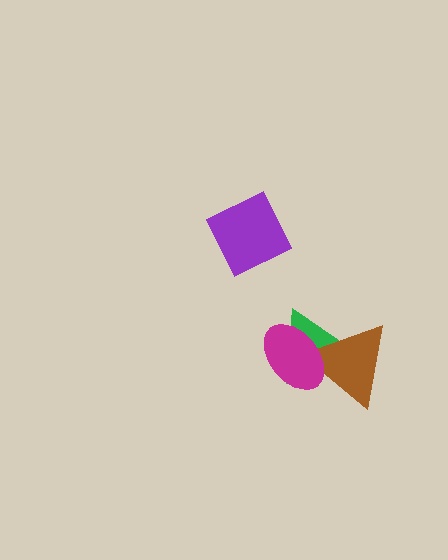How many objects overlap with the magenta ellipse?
2 objects overlap with the magenta ellipse.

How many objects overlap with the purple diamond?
0 objects overlap with the purple diamond.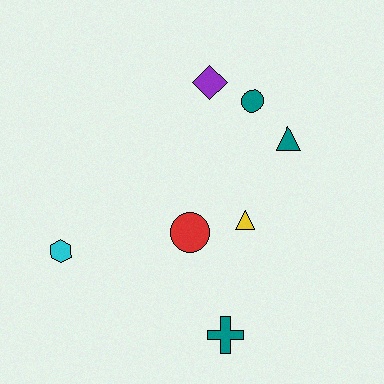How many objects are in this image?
There are 7 objects.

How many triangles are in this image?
There are 2 triangles.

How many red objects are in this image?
There is 1 red object.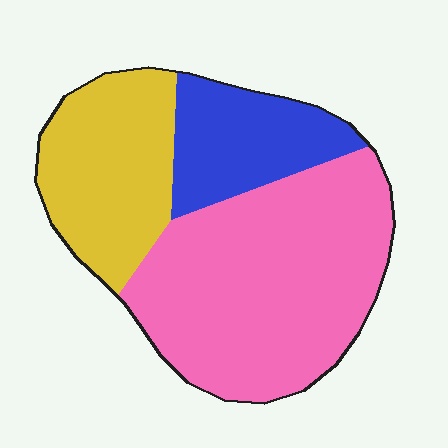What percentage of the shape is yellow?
Yellow covers around 25% of the shape.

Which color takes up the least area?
Blue, at roughly 20%.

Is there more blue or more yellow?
Yellow.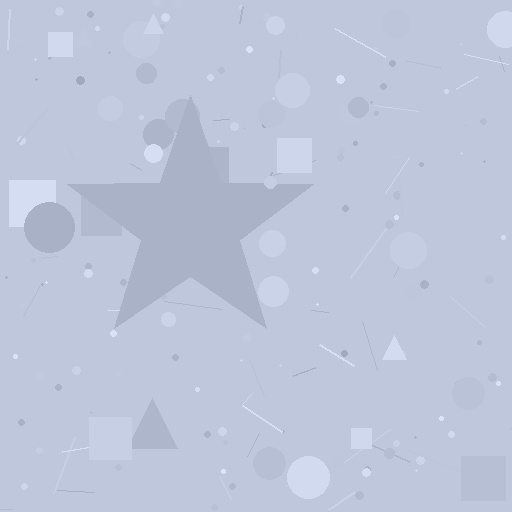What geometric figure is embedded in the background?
A star is embedded in the background.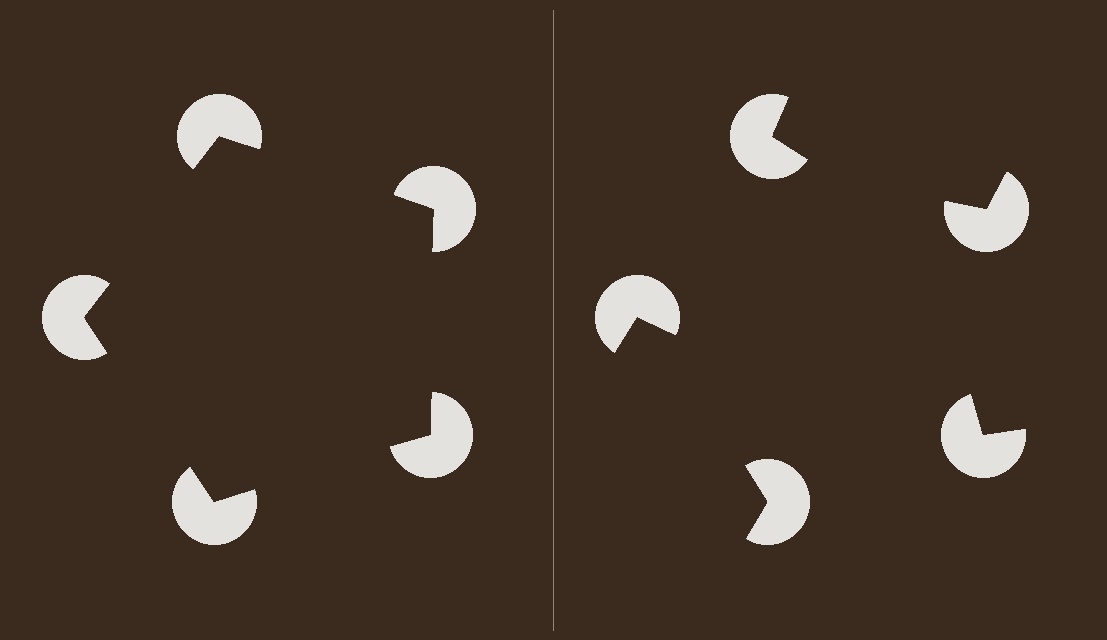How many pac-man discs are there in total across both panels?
10 — 5 on each side.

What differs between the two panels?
The pac-man discs are positioned identically on both sides; only the wedge orientations differ. On the left they align to a pentagon; on the right they are misaligned.